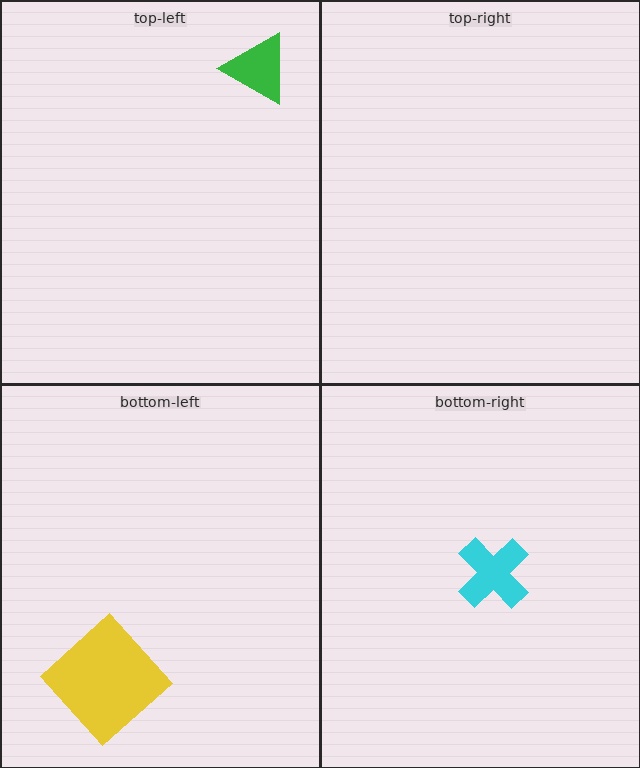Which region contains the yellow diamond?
The bottom-left region.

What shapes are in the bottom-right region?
The cyan cross.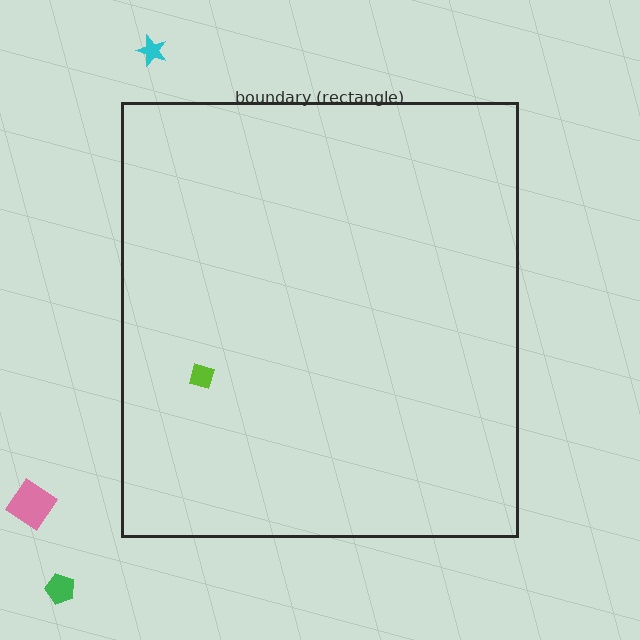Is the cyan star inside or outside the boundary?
Outside.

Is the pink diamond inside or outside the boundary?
Outside.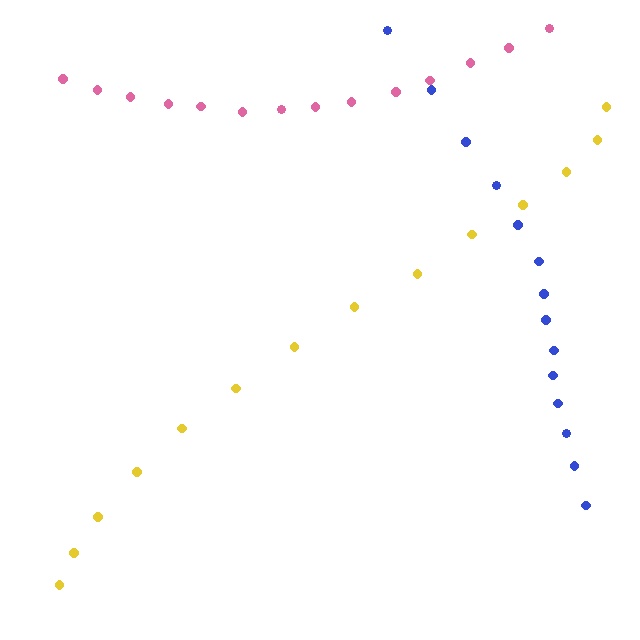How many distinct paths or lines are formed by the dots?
There are 3 distinct paths.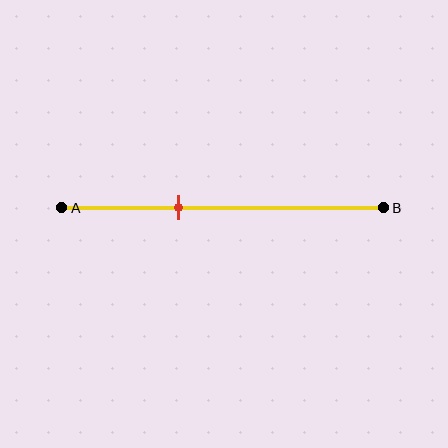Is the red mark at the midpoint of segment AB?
No, the mark is at about 35% from A, not at the 50% midpoint.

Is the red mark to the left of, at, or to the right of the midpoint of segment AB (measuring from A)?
The red mark is to the left of the midpoint of segment AB.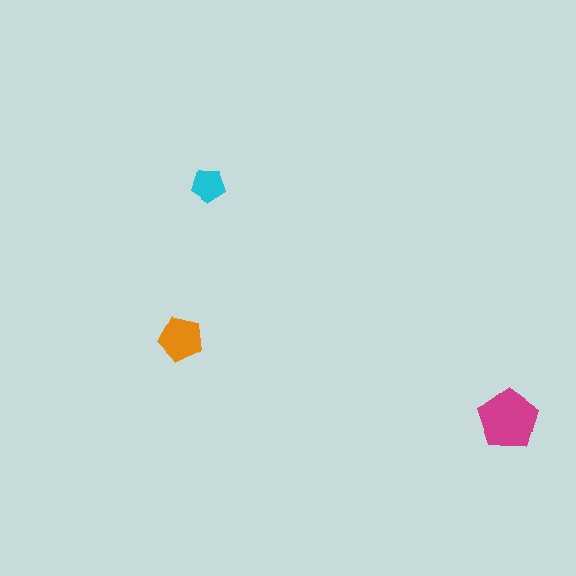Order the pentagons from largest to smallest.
the magenta one, the orange one, the cyan one.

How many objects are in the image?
There are 3 objects in the image.